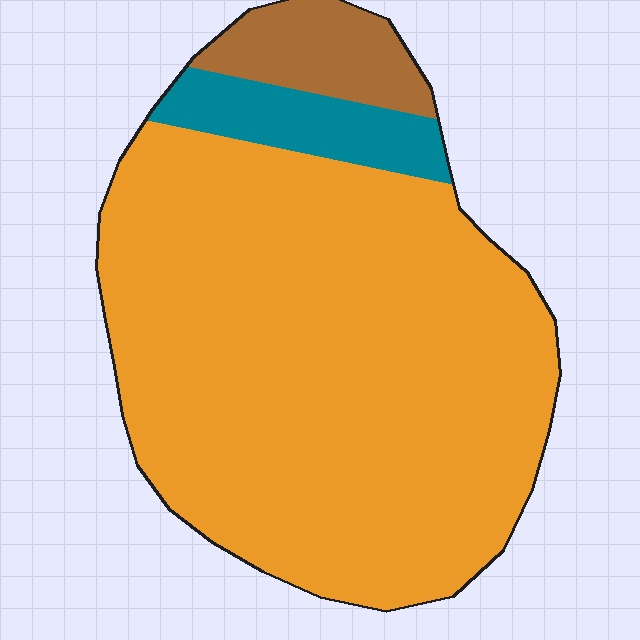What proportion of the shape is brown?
Brown covers about 10% of the shape.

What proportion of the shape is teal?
Teal takes up about one tenth (1/10) of the shape.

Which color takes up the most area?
Orange, at roughly 85%.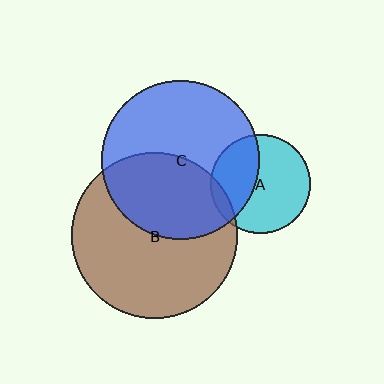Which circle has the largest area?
Circle B (brown).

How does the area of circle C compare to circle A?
Approximately 2.5 times.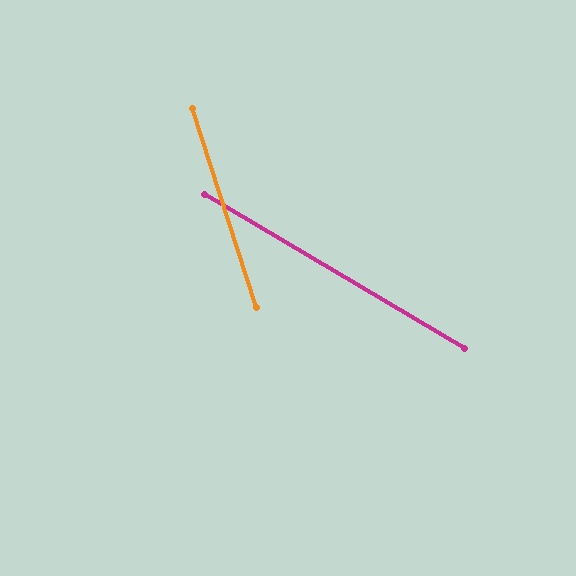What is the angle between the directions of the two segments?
Approximately 42 degrees.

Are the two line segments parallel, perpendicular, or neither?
Neither parallel nor perpendicular — they differ by about 42°.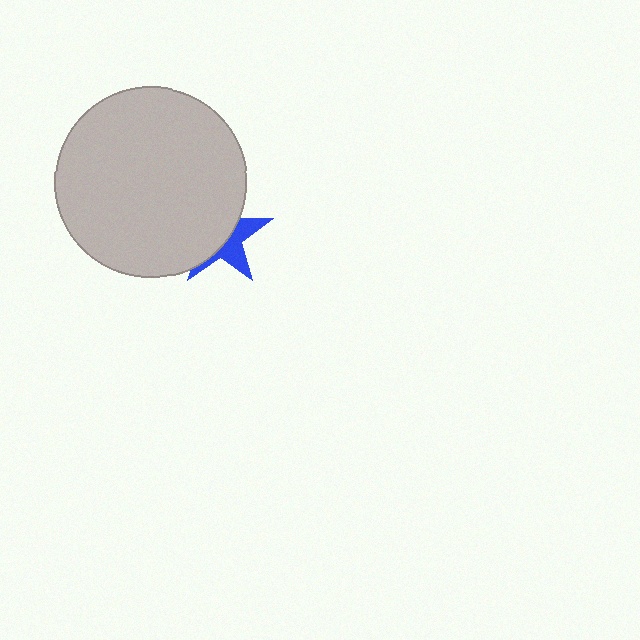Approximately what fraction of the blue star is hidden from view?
Roughly 60% of the blue star is hidden behind the light gray circle.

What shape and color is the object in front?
The object in front is a light gray circle.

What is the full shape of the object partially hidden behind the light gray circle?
The partially hidden object is a blue star.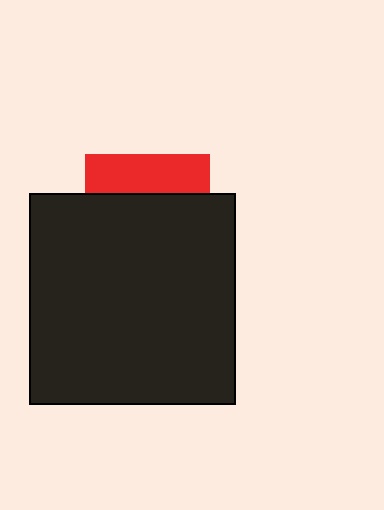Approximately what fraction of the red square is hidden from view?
Roughly 68% of the red square is hidden behind the black rectangle.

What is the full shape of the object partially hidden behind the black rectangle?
The partially hidden object is a red square.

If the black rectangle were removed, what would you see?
You would see the complete red square.